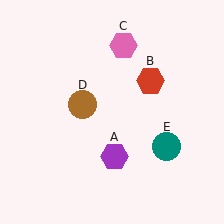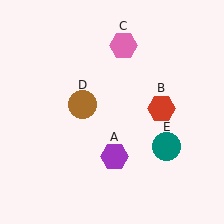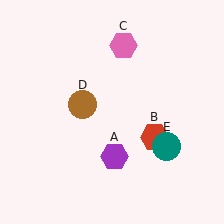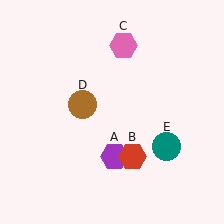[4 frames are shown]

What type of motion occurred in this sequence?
The red hexagon (object B) rotated clockwise around the center of the scene.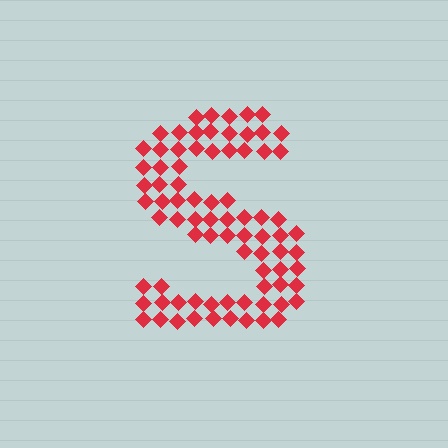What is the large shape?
The large shape is the letter S.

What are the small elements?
The small elements are diamonds.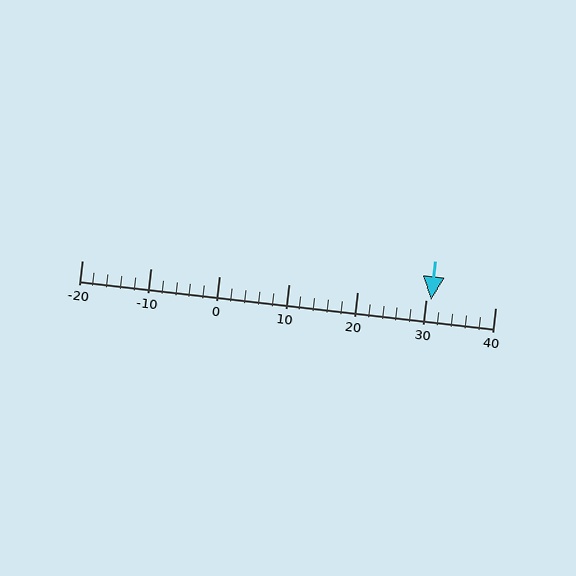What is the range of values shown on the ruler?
The ruler shows values from -20 to 40.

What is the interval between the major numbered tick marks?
The major tick marks are spaced 10 units apart.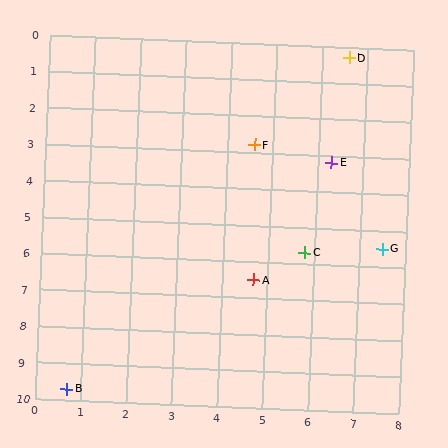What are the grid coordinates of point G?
Point G is at approximately (7.5, 5.5).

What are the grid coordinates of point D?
Point D is at approximately (6.6, 0.3).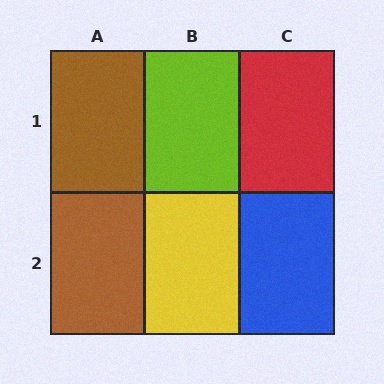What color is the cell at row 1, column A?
Brown.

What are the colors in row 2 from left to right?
Brown, yellow, blue.